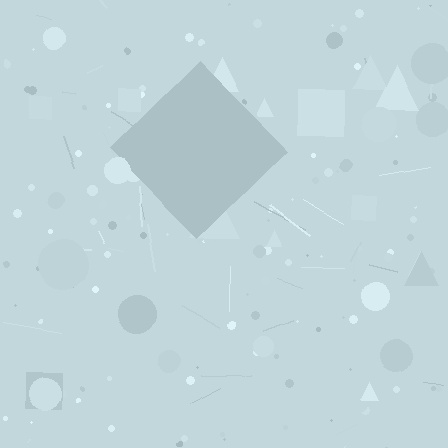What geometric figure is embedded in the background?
A diamond is embedded in the background.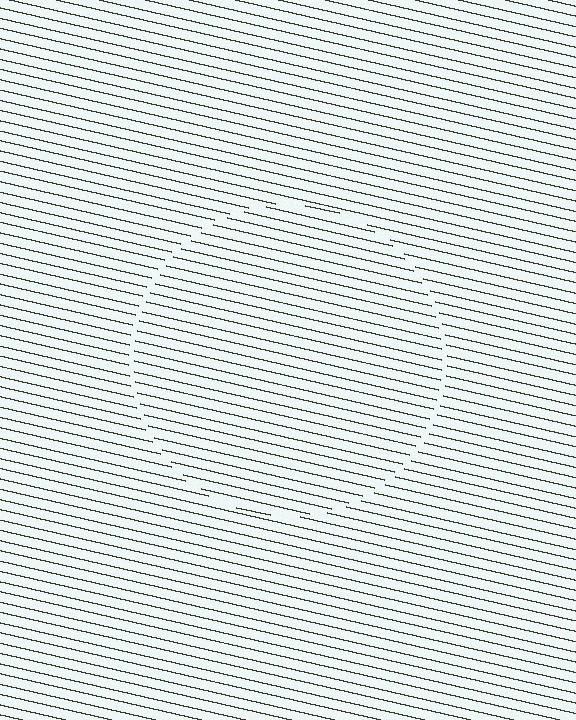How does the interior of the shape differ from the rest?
The interior of the shape contains the same grating, shifted by half a period — the contour is defined by the phase discontinuity where line-ends from the inner and outer gratings abut.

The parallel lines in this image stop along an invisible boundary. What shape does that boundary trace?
An illusory circle. The interior of the shape contains the same grating, shifted by half a period — the contour is defined by the phase discontinuity where line-ends from the inner and outer gratings abut.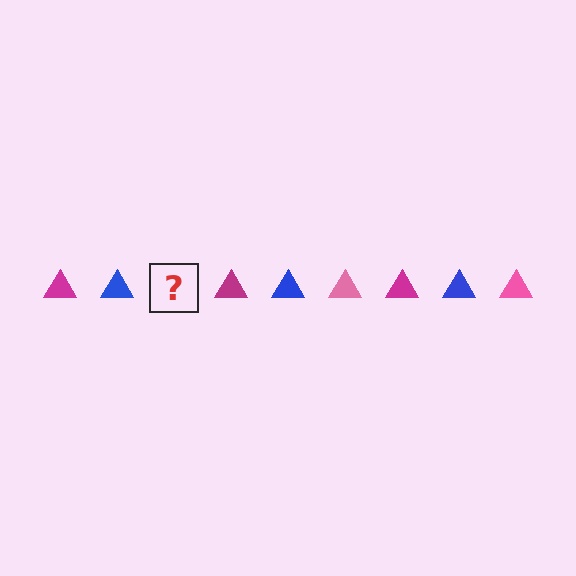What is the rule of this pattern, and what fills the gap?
The rule is that the pattern cycles through magenta, blue, pink triangles. The gap should be filled with a pink triangle.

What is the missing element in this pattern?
The missing element is a pink triangle.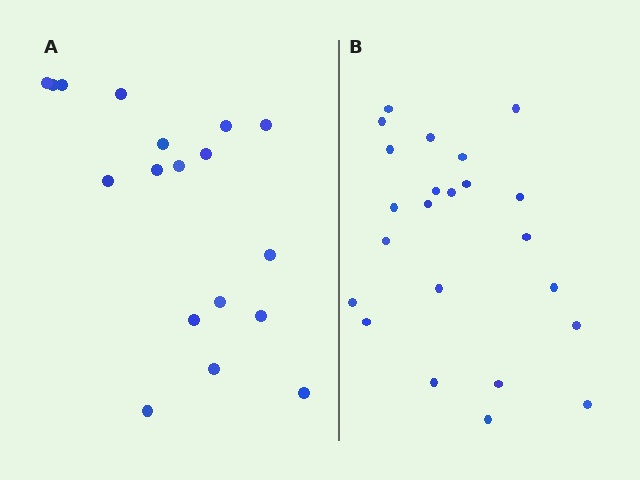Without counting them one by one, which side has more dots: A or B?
Region B (the right region) has more dots.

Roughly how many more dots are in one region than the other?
Region B has about 5 more dots than region A.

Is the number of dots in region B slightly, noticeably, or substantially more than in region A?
Region B has noticeably more, but not dramatically so. The ratio is roughly 1.3 to 1.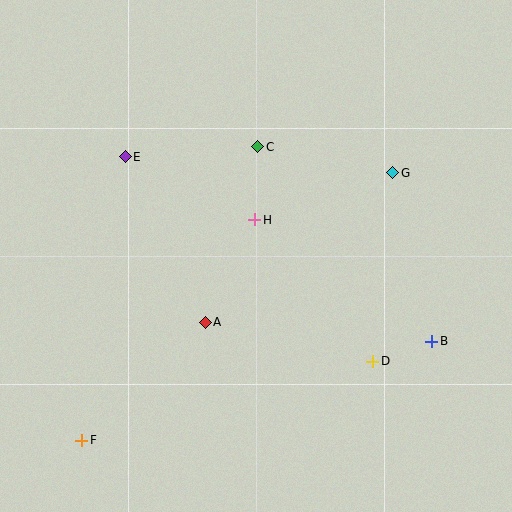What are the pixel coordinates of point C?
Point C is at (258, 147).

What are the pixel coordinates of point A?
Point A is at (205, 322).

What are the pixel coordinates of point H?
Point H is at (255, 220).